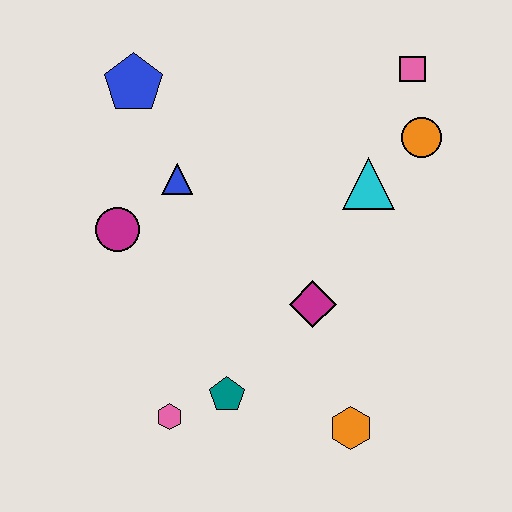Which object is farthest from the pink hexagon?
The pink square is farthest from the pink hexagon.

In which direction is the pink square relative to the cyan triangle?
The pink square is above the cyan triangle.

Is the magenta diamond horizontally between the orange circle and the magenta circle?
Yes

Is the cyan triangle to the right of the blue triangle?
Yes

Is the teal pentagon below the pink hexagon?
No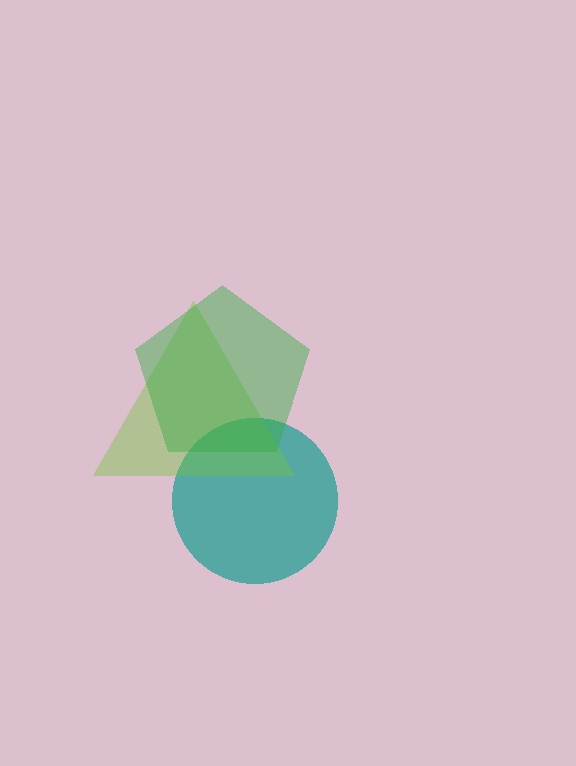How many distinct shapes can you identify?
There are 3 distinct shapes: a teal circle, a lime triangle, a green pentagon.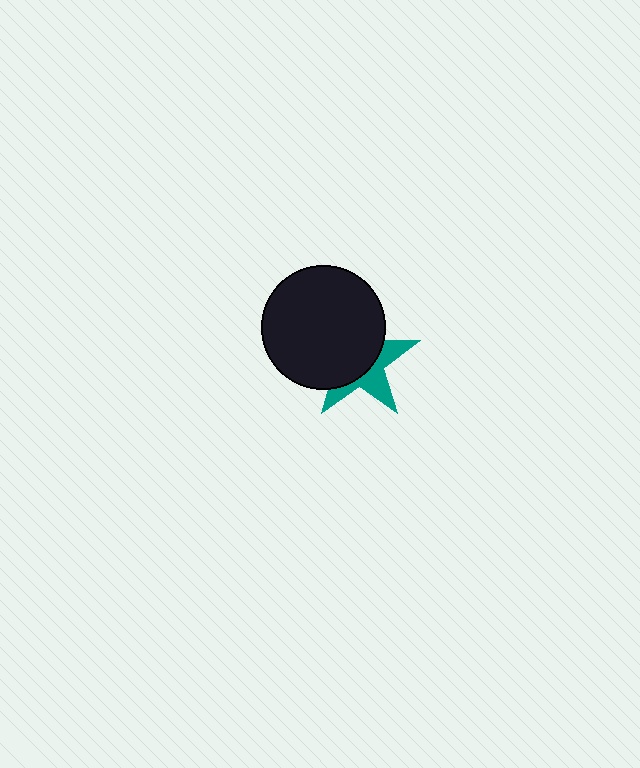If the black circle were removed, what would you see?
You would see the complete teal star.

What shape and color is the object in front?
The object in front is a black circle.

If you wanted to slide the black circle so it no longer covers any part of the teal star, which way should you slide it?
Slide it toward the upper-left — that is the most direct way to separate the two shapes.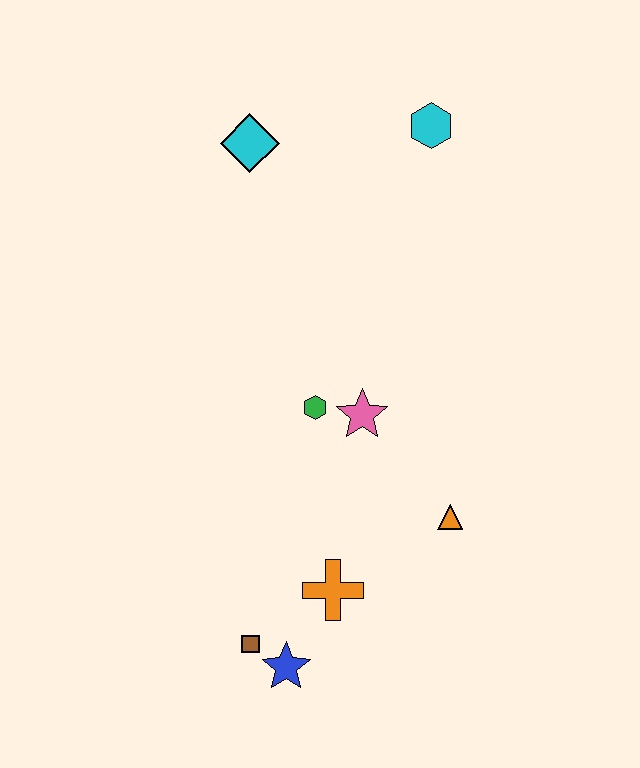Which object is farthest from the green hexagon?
The cyan hexagon is farthest from the green hexagon.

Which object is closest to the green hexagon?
The pink star is closest to the green hexagon.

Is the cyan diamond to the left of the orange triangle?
Yes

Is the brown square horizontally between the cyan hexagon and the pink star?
No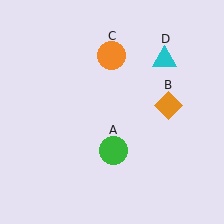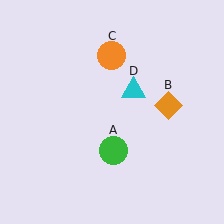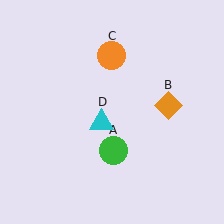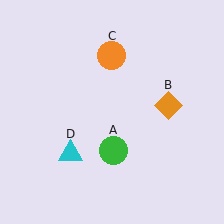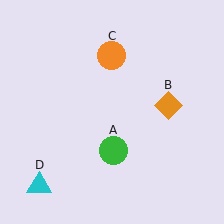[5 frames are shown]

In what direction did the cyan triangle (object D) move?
The cyan triangle (object D) moved down and to the left.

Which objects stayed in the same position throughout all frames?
Green circle (object A) and orange diamond (object B) and orange circle (object C) remained stationary.